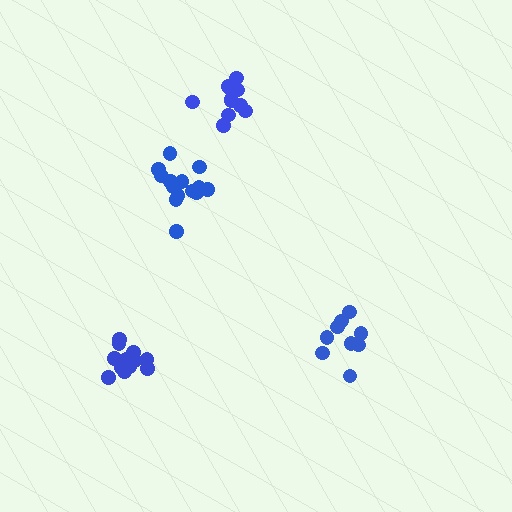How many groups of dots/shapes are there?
There are 4 groups.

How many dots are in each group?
Group 1: 9 dots, Group 2: 11 dots, Group 3: 14 dots, Group 4: 13 dots (47 total).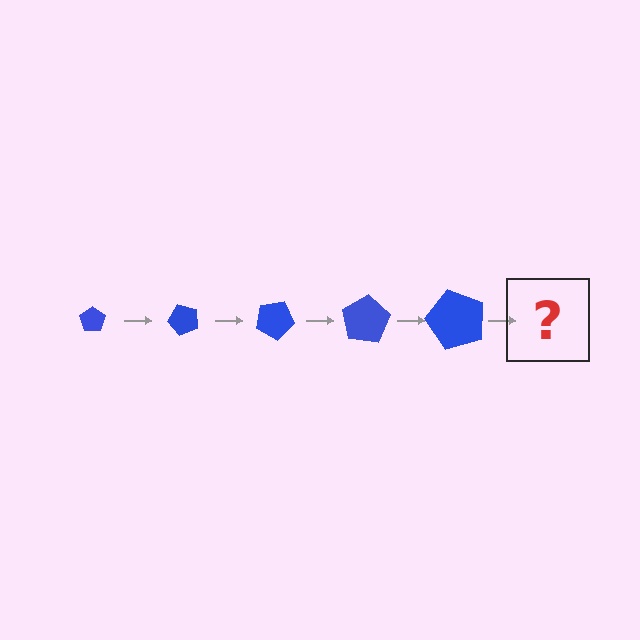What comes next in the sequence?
The next element should be a pentagon, larger than the previous one and rotated 250 degrees from the start.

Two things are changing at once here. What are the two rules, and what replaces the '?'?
The two rules are that the pentagon grows larger each step and it rotates 50 degrees each step. The '?' should be a pentagon, larger than the previous one and rotated 250 degrees from the start.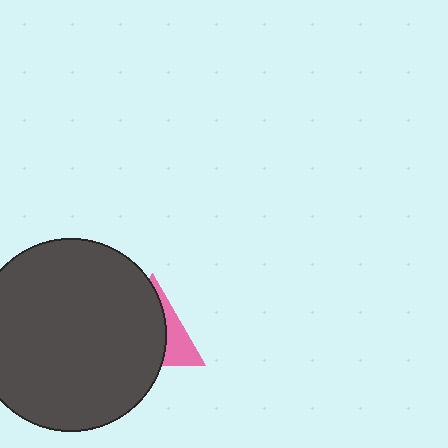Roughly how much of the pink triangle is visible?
A small part of it is visible (roughly 32%).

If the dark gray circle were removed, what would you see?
You would see the complete pink triangle.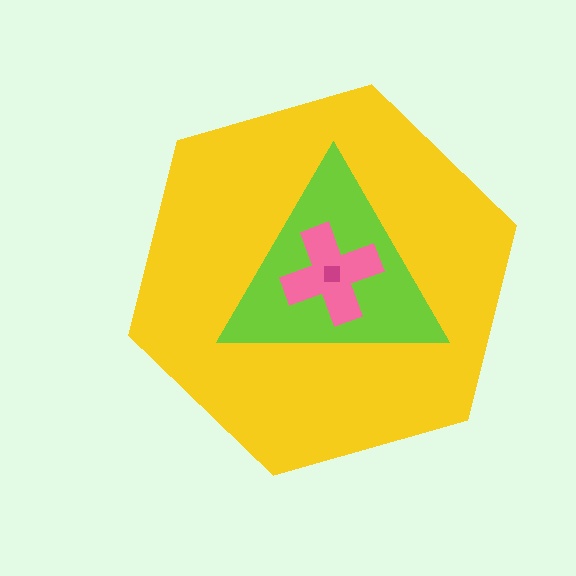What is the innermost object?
The magenta square.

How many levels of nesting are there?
4.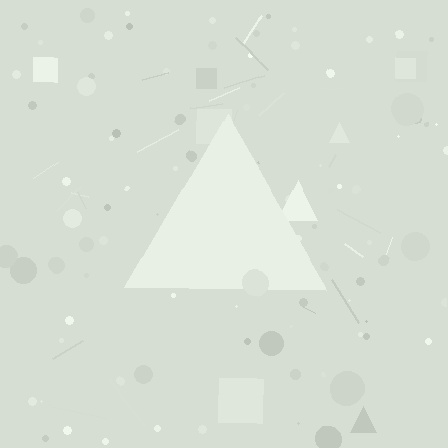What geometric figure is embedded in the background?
A triangle is embedded in the background.